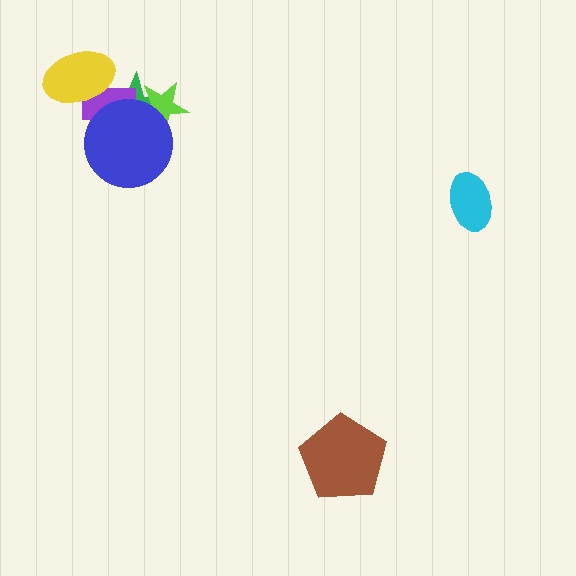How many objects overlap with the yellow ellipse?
2 objects overlap with the yellow ellipse.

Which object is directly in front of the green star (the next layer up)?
The lime star is directly in front of the green star.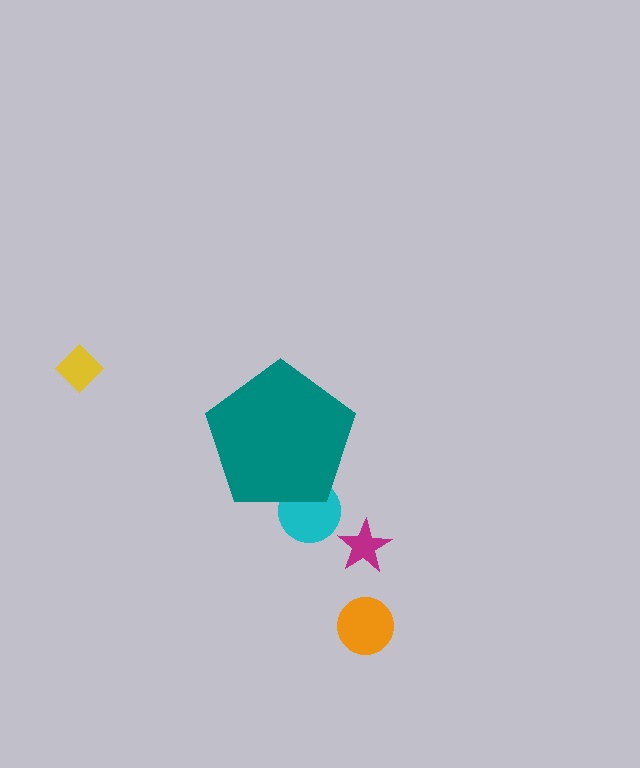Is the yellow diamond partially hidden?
No, the yellow diamond is fully visible.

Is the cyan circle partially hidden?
Yes, the cyan circle is partially hidden behind the teal pentagon.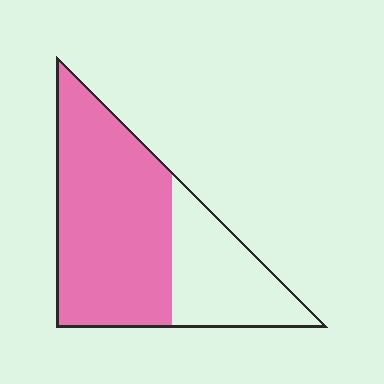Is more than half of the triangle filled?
Yes.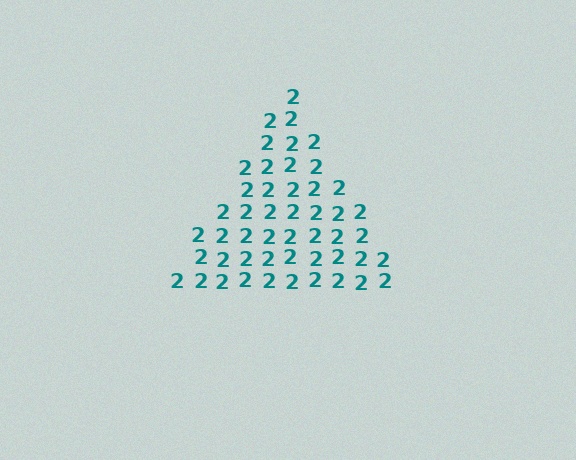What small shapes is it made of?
It is made of small digit 2's.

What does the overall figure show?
The overall figure shows a triangle.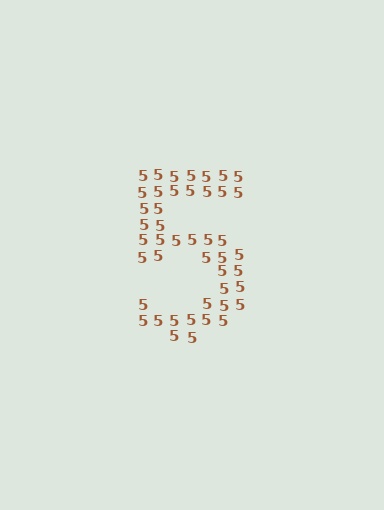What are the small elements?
The small elements are digit 5's.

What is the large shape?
The large shape is the digit 5.